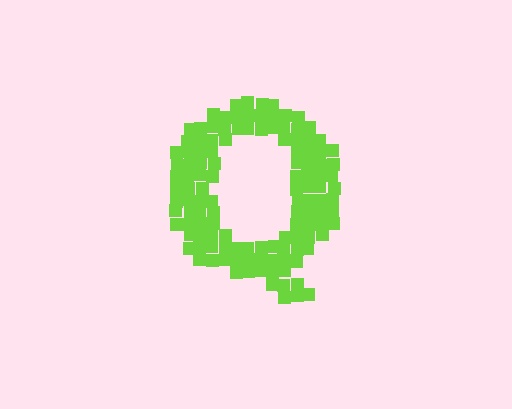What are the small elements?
The small elements are squares.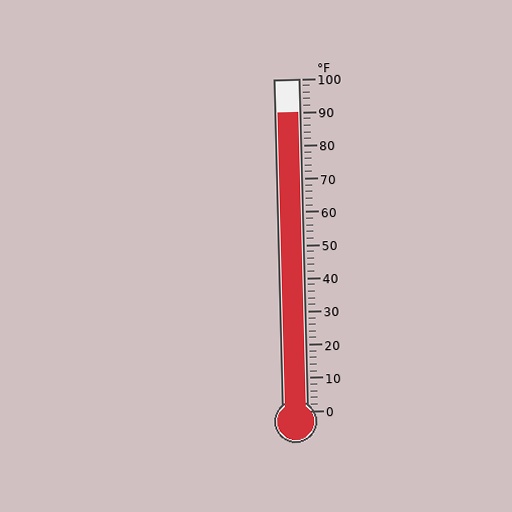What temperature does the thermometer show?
The thermometer shows approximately 90°F.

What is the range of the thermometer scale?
The thermometer scale ranges from 0°F to 100°F.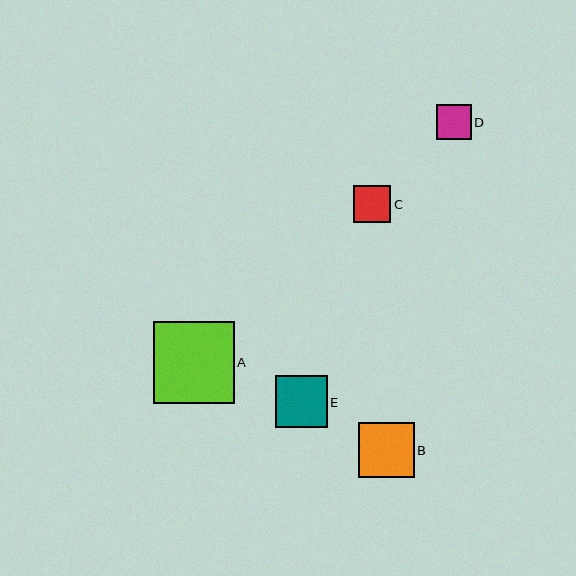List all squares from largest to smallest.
From largest to smallest: A, B, E, C, D.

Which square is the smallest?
Square D is the smallest with a size of approximately 35 pixels.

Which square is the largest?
Square A is the largest with a size of approximately 81 pixels.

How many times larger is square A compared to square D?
Square A is approximately 2.3 times the size of square D.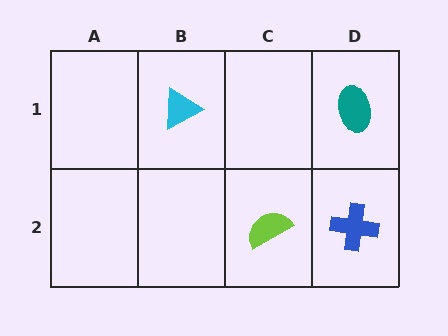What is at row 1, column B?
A cyan triangle.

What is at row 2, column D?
A blue cross.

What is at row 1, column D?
A teal ellipse.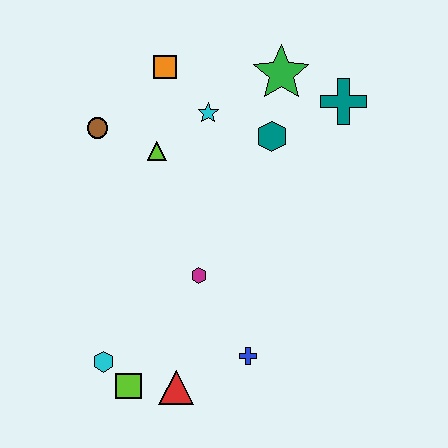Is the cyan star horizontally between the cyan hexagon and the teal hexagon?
Yes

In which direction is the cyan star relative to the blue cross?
The cyan star is above the blue cross.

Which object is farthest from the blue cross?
The orange square is farthest from the blue cross.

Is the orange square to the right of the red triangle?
No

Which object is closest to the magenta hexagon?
The blue cross is closest to the magenta hexagon.